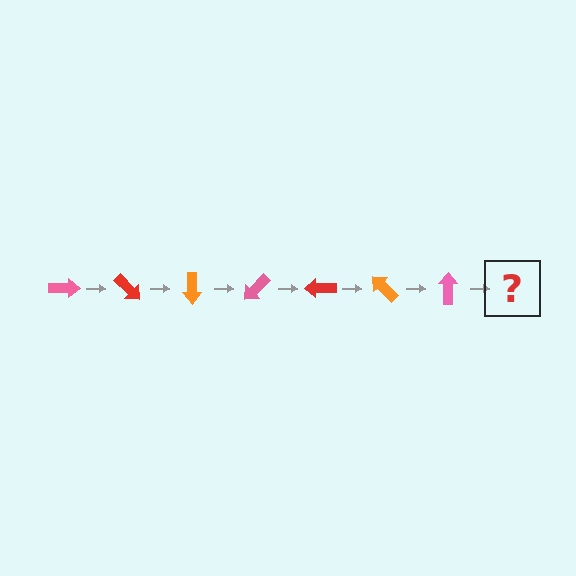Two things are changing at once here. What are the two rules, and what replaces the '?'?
The two rules are that it rotates 45 degrees each step and the color cycles through pink, red, and orange. The '?' should be a red arrow, rotated 315 degrees from the start.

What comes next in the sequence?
The next element should be a red arrow, rotated 315 degrees from the start.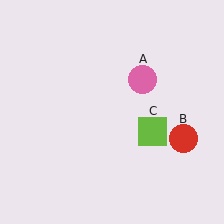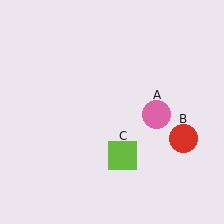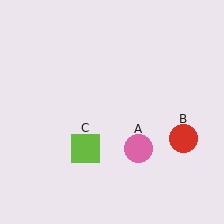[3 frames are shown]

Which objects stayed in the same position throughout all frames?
Red circle (object B) remained stationary.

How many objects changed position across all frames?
2 objects changed position: pink circle (object A), lime square (object C).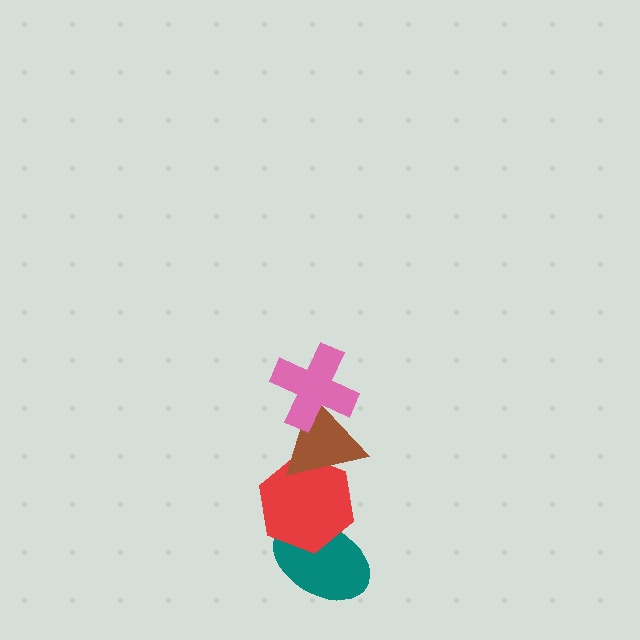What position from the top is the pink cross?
The pink cross is 1st from the top.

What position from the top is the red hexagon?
The red hexagon is 3rd from the top.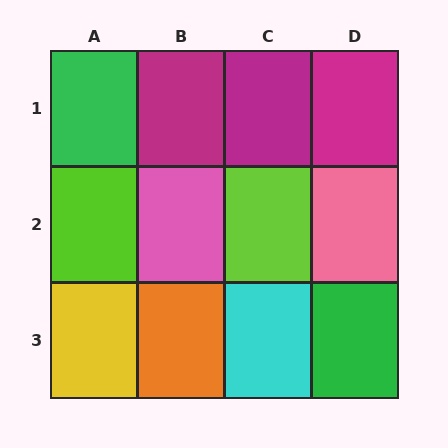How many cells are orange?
1 cell is orange.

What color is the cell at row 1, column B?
Magenta.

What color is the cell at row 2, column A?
Lime.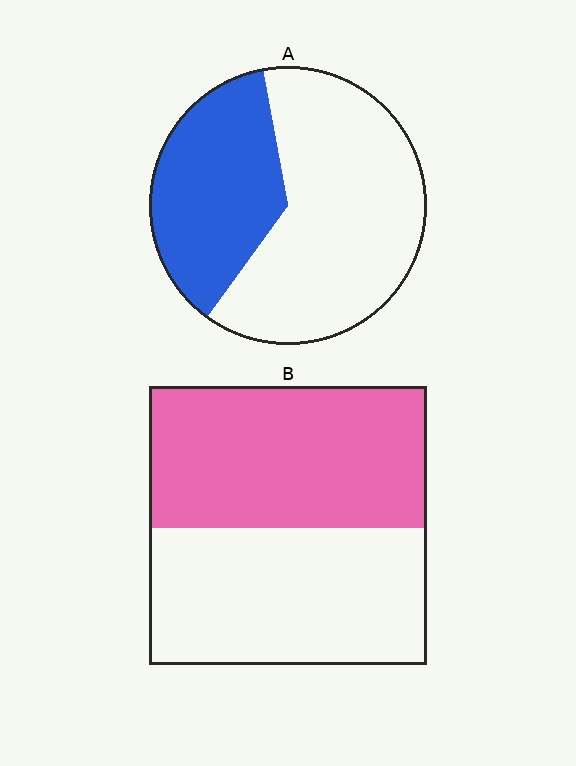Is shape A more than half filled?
No.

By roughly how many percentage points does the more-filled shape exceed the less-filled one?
By roughly 15 percentage points (B over A).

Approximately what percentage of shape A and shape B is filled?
A is approximately 35% and B is approximately 50%.